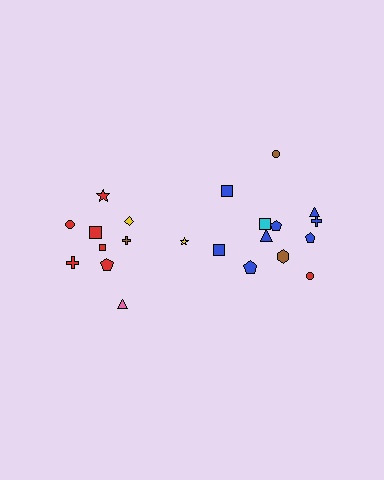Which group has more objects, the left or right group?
The right group.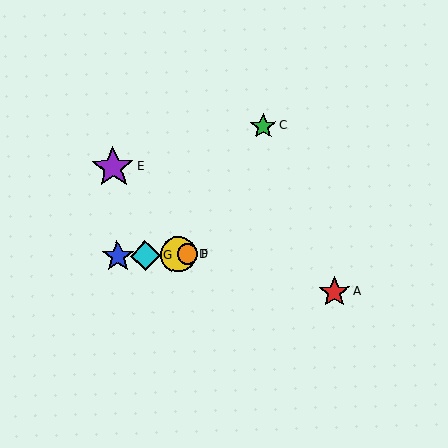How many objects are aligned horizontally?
4 objects (B, D, F, G) are aligned horizontally.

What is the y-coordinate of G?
Object G is at y≈255.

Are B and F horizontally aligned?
Yes, both are at y≈256.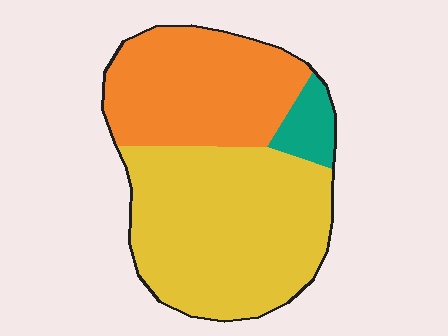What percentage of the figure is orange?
Orange covers about 35% of the figure.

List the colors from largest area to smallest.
From largest to smallest: yellow, orange, teal.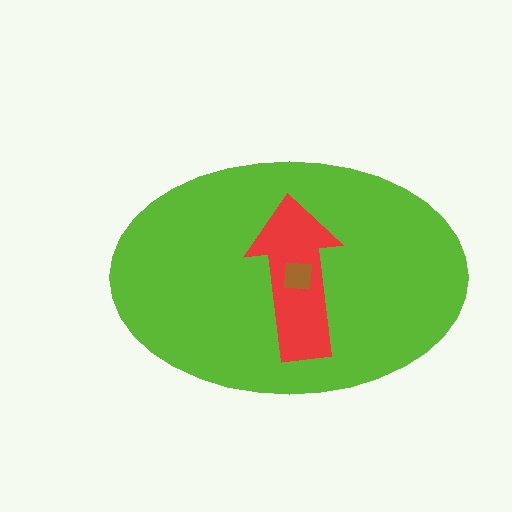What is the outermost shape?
The lime ellipse.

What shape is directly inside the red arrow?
The brown square.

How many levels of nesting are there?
3.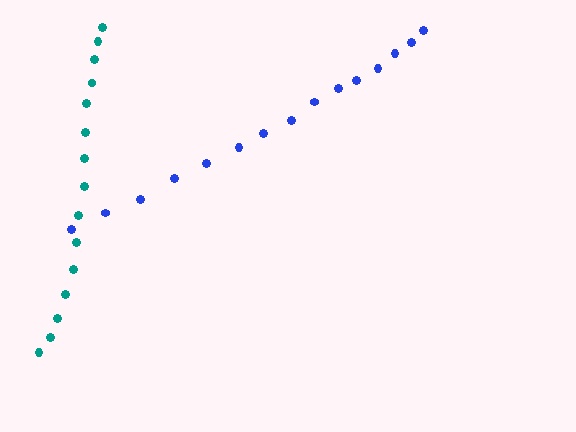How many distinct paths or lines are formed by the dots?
There are 2 distinct paths.